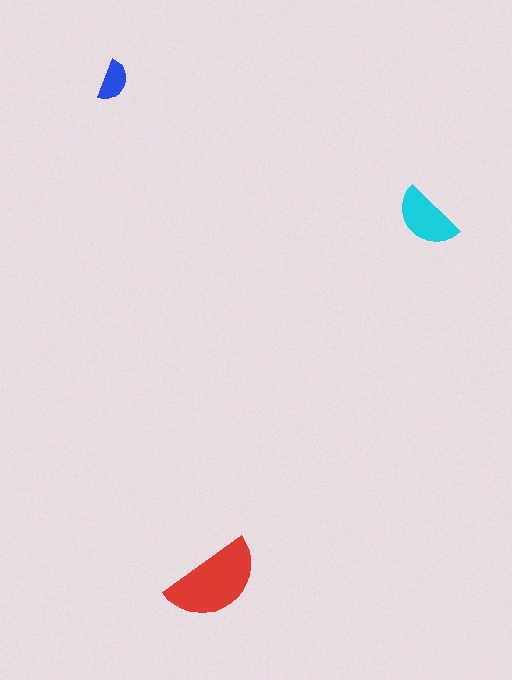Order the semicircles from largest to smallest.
the red one, the cyan one, the blue one.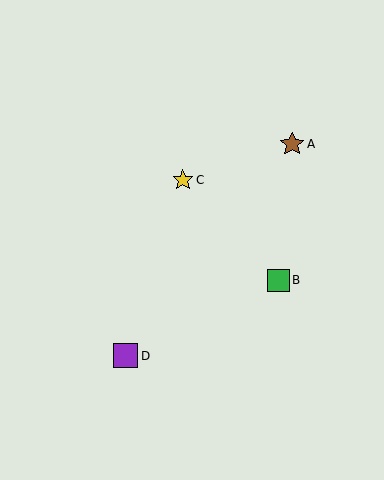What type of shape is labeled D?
Shape D is a purple square.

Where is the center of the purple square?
The center of the purple square is at (126, 356).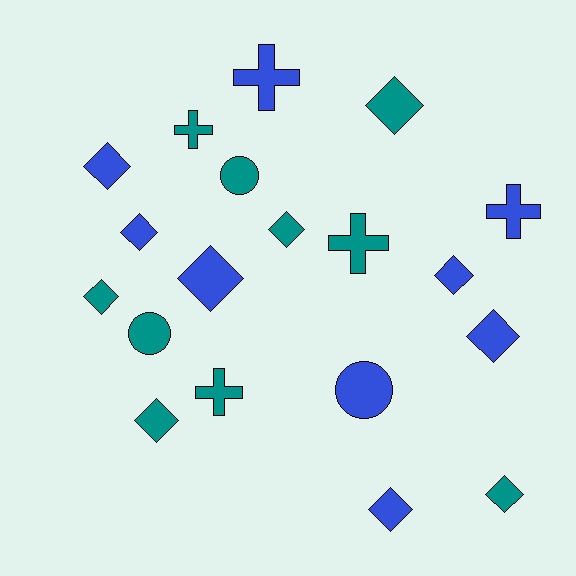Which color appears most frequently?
Teal, with 10 objects.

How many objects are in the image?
There are 19 objects.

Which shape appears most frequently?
Diamond, with 11 objects.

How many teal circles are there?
There are 2 teal circles.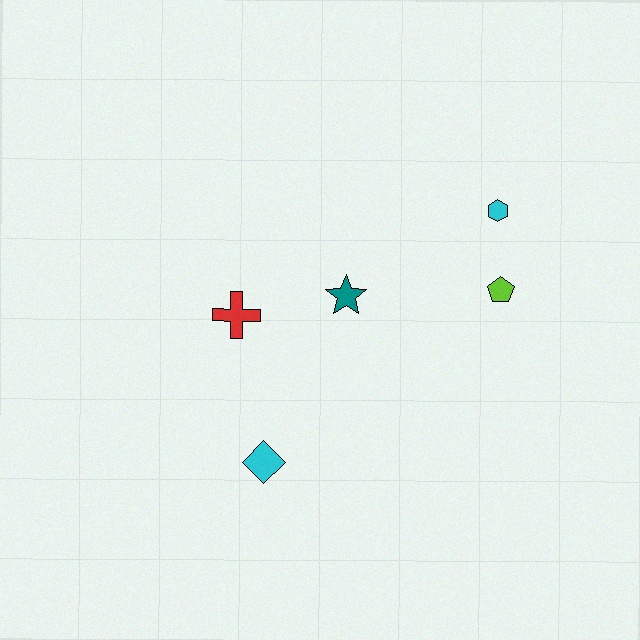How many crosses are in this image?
There is 1 cross.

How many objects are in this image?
There are 5 objects.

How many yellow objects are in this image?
There are no yellow objects.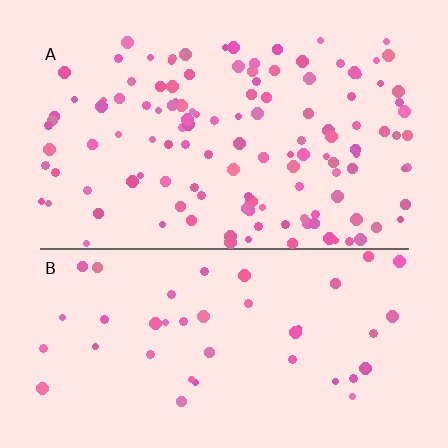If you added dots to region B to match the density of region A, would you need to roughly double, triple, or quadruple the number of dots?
Approximately triple.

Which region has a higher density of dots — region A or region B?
A (the top).